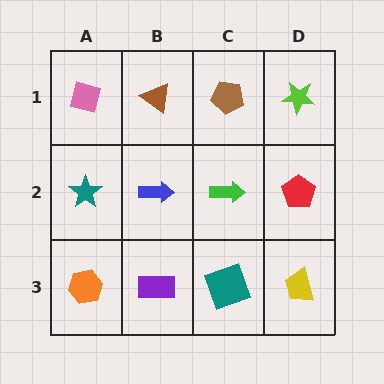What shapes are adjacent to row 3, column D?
A red pentagon (row 2, column D), a teal square (row 3, column C).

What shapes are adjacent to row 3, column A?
A teal star (row 2, column A), a purple rectangle (row 3, column B).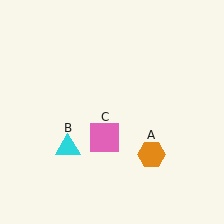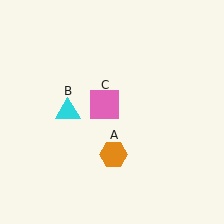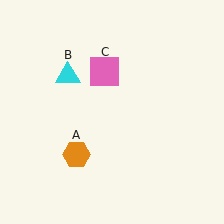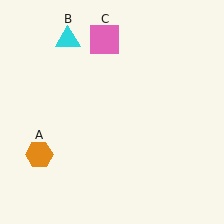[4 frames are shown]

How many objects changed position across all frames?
3 objects changed position: orange hexagon (object A), cyan triangle (object B), pink square (object C).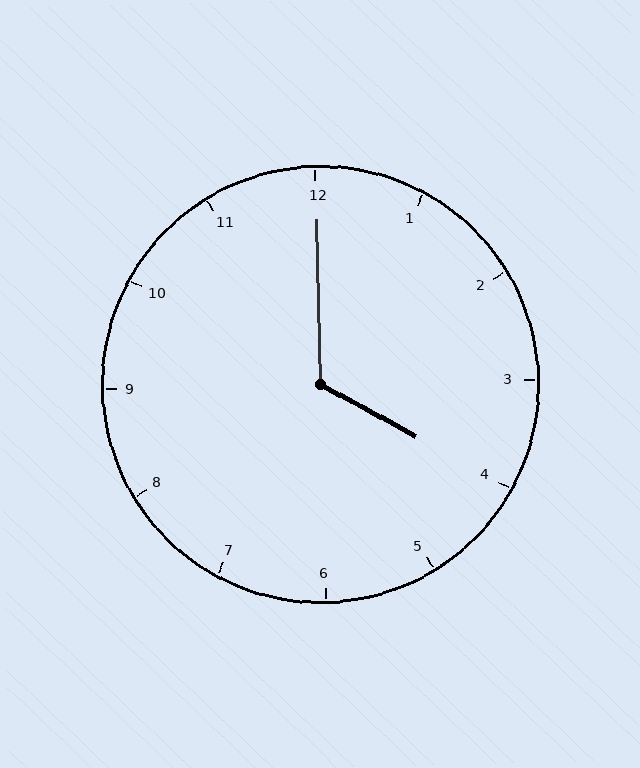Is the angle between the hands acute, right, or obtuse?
It is obtuse.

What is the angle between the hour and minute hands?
Approximately 120 degrees.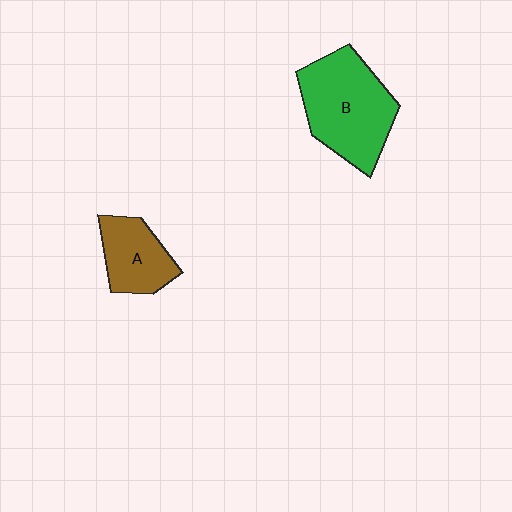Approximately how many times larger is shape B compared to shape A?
Approximately 1.8 times.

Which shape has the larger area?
Shape B (green).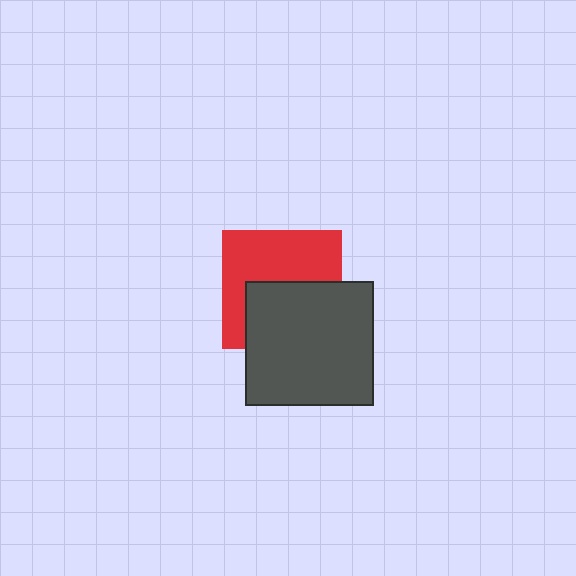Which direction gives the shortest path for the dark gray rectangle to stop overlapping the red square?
Moving down gives the shortest separation.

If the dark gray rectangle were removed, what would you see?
You would see the complete red square.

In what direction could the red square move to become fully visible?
The red square could move up. That would shift it out from behind the dark gray rectangle entirely.